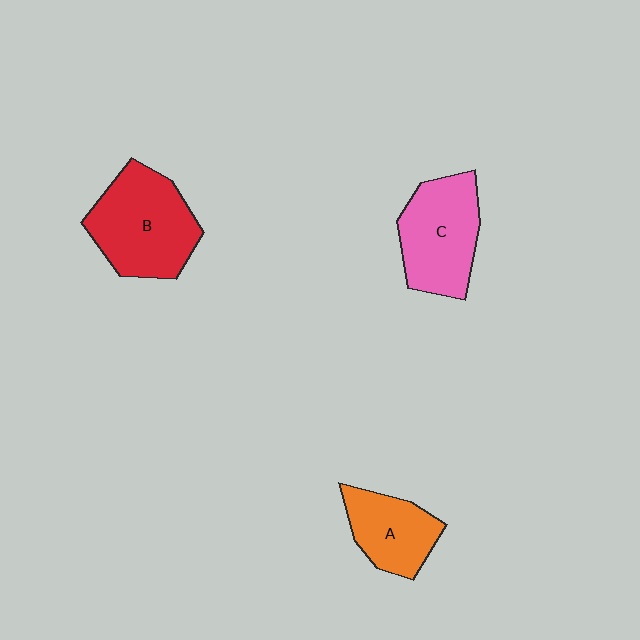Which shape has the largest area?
Shape B (red).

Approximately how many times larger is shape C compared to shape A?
Approximately 1.4 times.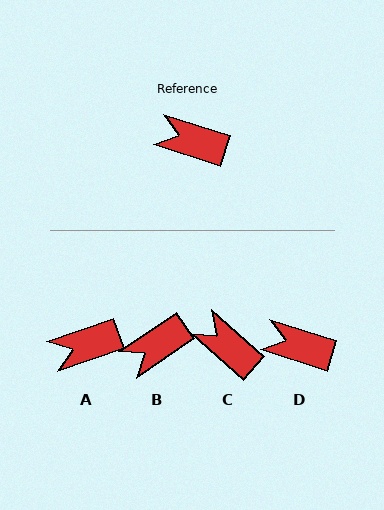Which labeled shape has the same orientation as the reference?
D.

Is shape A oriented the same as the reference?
No, it is off by about 36 degrees.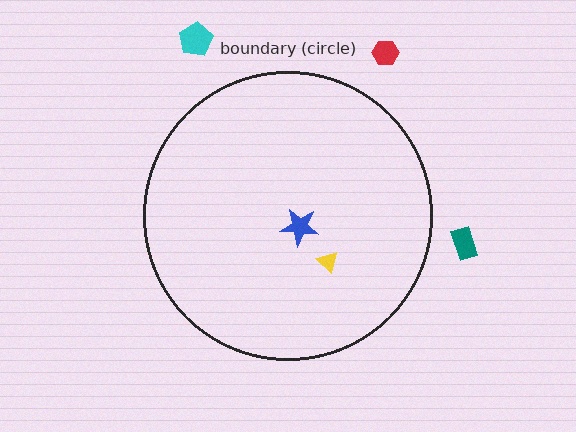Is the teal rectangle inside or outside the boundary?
Outside.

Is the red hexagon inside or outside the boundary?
Outside.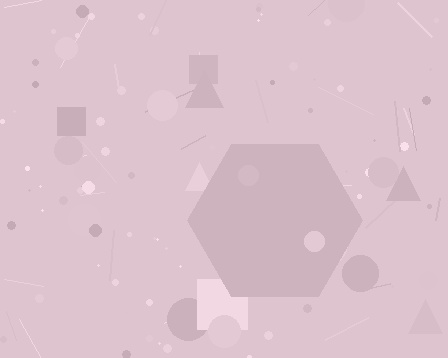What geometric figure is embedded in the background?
A hexagon is embedded in the background.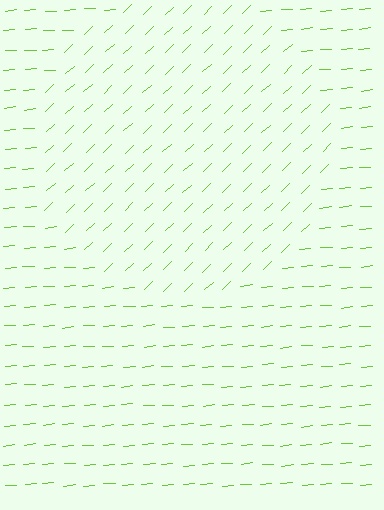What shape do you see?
I see a circle.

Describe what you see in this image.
The image is filled with small lime line segments. A circle region in the image has lines oriented differently from the surrounding lines, creating a visible texture boundary.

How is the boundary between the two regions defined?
The boundary is defined purely by a change in line orientation (approximately 38 degrees difference). All lines are the same color and thickness.